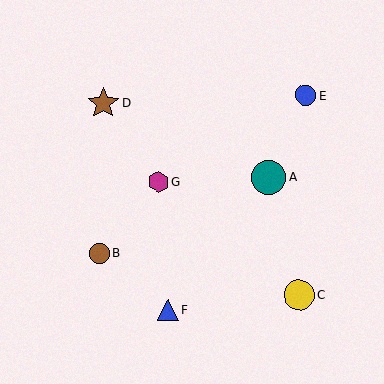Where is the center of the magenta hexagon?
The center of the magenta hexagon is at (158, 182).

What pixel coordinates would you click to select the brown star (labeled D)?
Click at (103, 103) to select the brown star D.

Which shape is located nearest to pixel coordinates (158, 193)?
The magenta hexagon (labeled G) at (158, 182) is nearest to that location.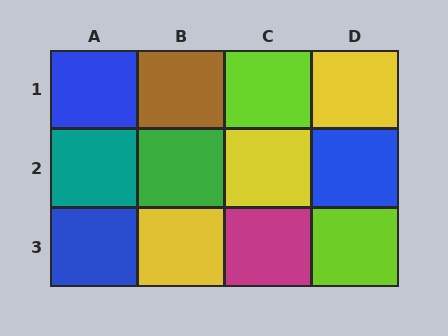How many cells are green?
1 cell is green.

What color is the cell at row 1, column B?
Brown.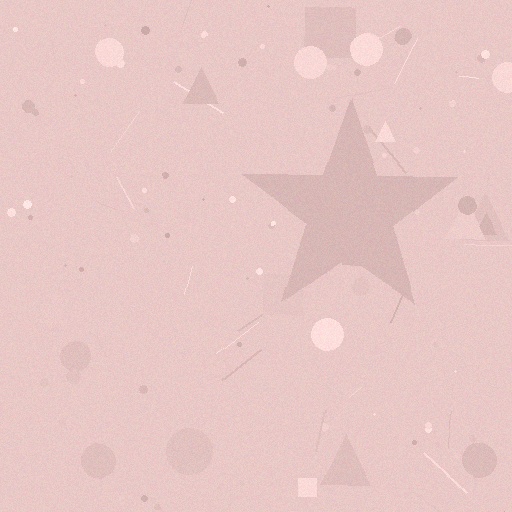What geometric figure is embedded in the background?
A star is embedded in the background.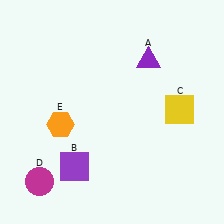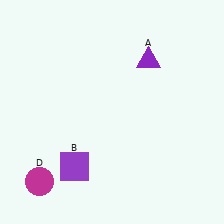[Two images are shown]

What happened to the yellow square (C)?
The yellow square (C) was removed in Image 2. It was in the top-right area of Image 1.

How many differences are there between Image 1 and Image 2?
There are 2 differences between the two images.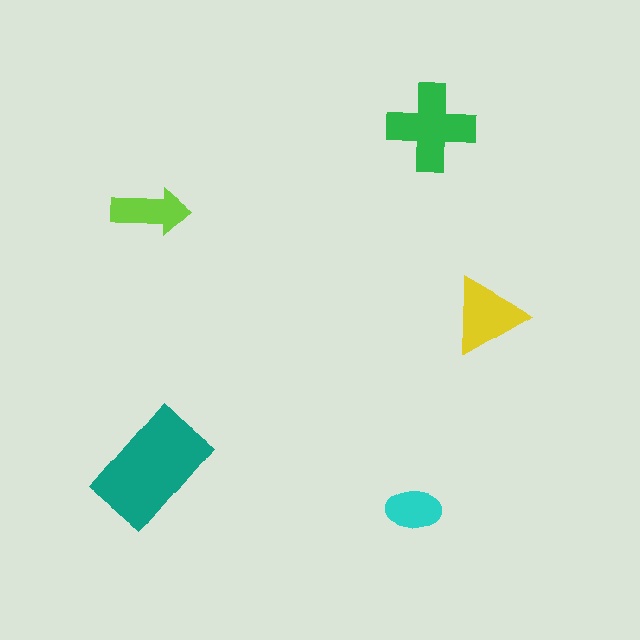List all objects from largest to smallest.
The teal rectangle, the green cross, the yellow triangle, the lime arrow, the cyan ellipse.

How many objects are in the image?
There are 5 objects in the image.